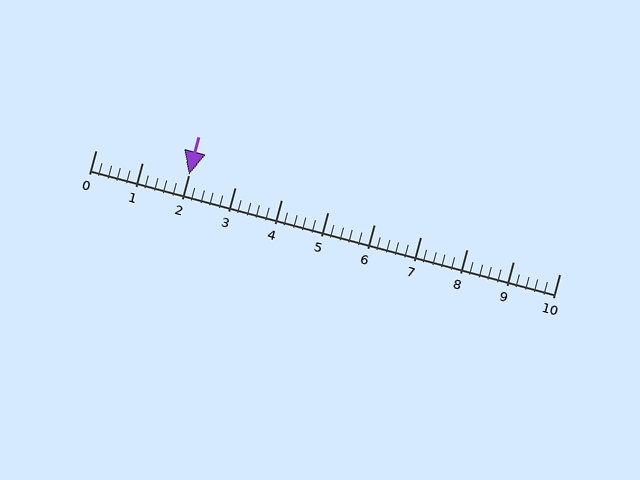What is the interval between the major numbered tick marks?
The major tick marks are spaced 1 units apart.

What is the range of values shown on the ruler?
The ruler shows values from 0 to 10.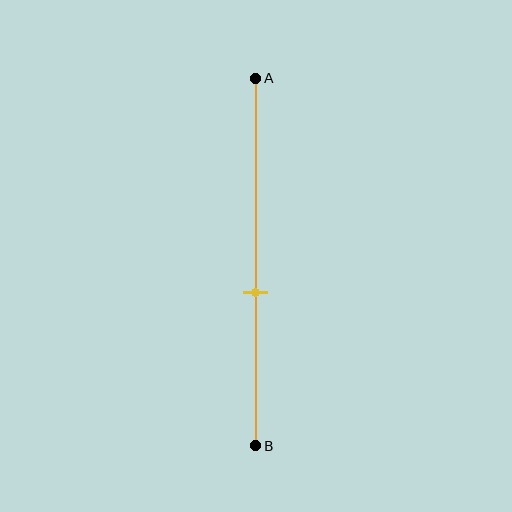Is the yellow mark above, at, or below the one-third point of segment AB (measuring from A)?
The yellow mark is below the one-third point of segment AB.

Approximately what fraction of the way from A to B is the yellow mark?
The yellow mark is approximately 60% of the way from A to B.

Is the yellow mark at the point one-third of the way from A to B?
No, the mark is at about 60% from A, not at the 33% one-third point.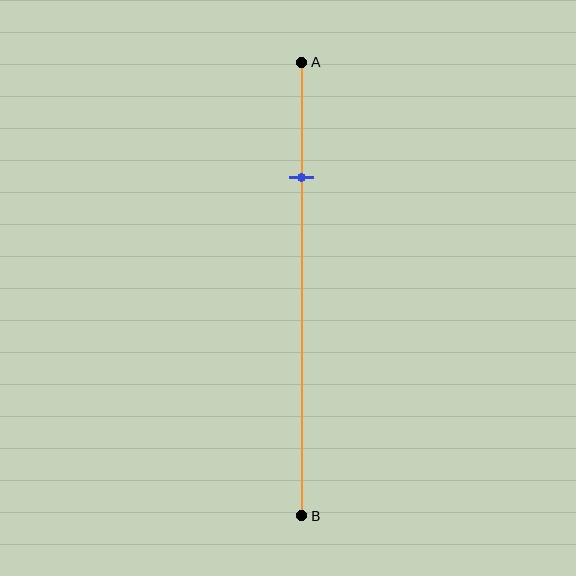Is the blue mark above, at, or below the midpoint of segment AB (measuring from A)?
The blue mark is above the midpoint of segment AB.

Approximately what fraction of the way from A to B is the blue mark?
The blue mark is approximately 25% of the way from A to B.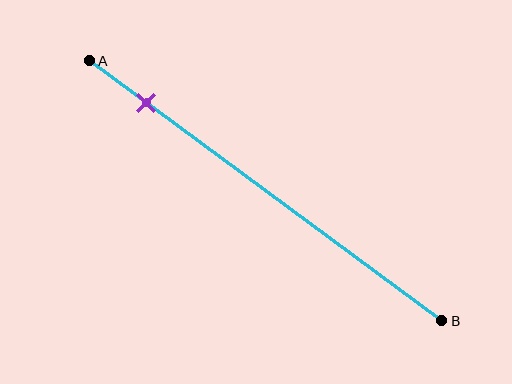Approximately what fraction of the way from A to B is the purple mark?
The purple mark is approximately 15% of the way from A to B.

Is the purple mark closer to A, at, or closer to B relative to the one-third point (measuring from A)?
The purple mark is closer to point A than the one-third point of segment AB.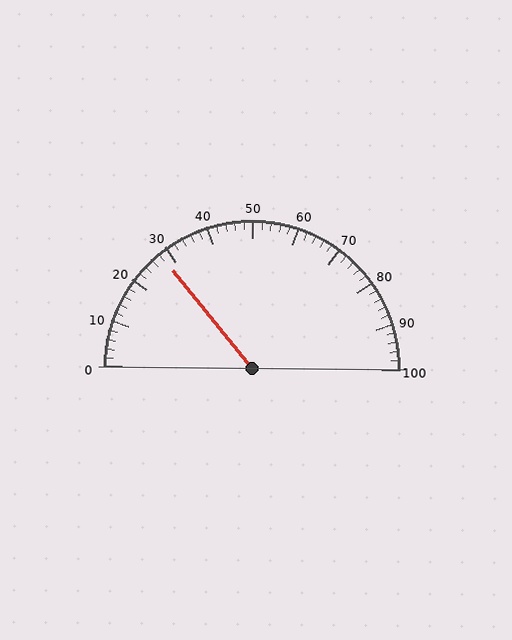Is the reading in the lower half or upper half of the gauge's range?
The reading is in the lower half of the range (0 to 100).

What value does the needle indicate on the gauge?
The needle indicates approximately 28.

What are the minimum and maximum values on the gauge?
The gauge ranges from 0 to 100.